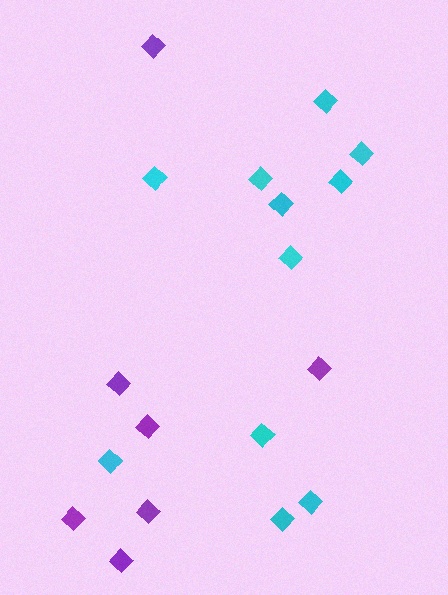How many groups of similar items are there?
There are 2 groups: one group of cyan diamonds (11) and one group of purple diamonds (7).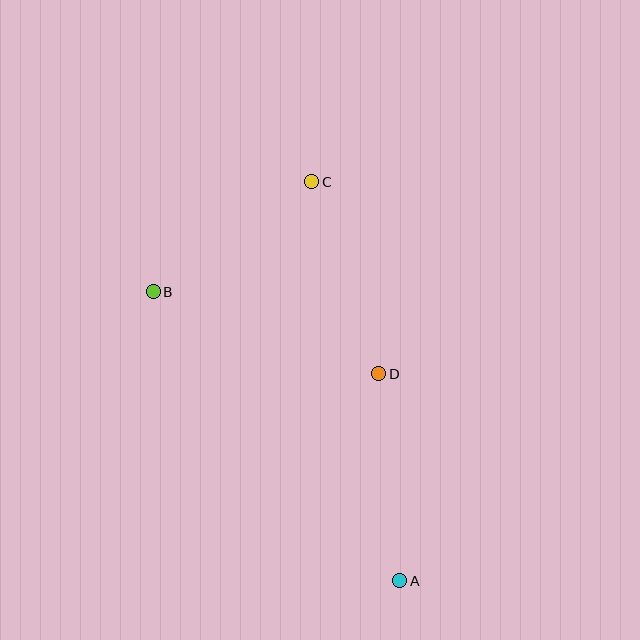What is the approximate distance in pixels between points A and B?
The distance between A and B is approximately 380 pixels.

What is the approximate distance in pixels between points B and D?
The distance between B and D is approximately 240 pixels.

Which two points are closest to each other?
Points B and C are closest to each other.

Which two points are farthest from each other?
Points A and C are farthest from each other.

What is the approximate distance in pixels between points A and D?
The distance between A and D is approximately 208 pixels.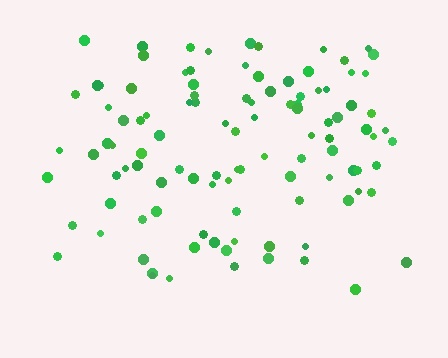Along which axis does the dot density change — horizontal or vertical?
Vertical.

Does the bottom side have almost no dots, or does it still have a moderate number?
Still a moderate number, just noticeably fewer than the top.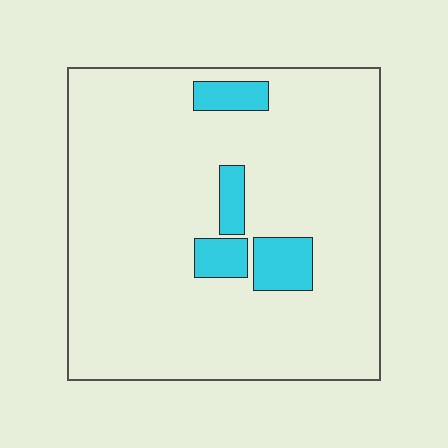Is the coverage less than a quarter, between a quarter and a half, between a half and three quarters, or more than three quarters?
Less than a quarter.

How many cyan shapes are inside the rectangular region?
4.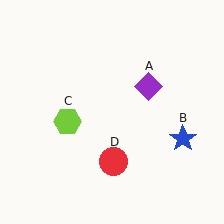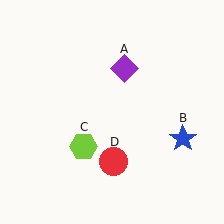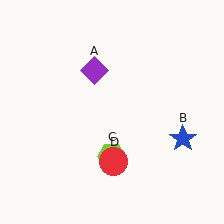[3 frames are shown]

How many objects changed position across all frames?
2 objects changed position: purple diamond (object A), lime hexagon (object C).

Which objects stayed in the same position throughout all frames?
Blue star (object B) and red circle (object D) remained stationary.